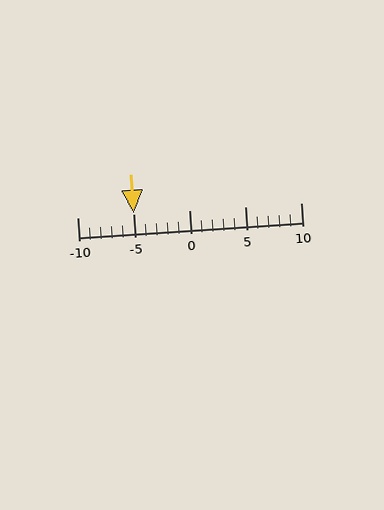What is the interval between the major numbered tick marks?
The major tick marks are spaced 5 units apart.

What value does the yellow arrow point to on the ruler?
The yellow arrow points to approximately -5.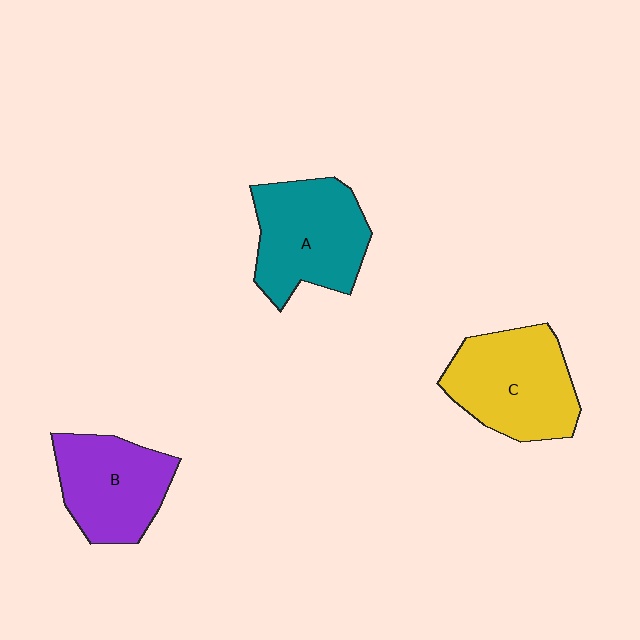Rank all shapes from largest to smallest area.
From largest to smallest: C (yellow), A (teal), B (purple).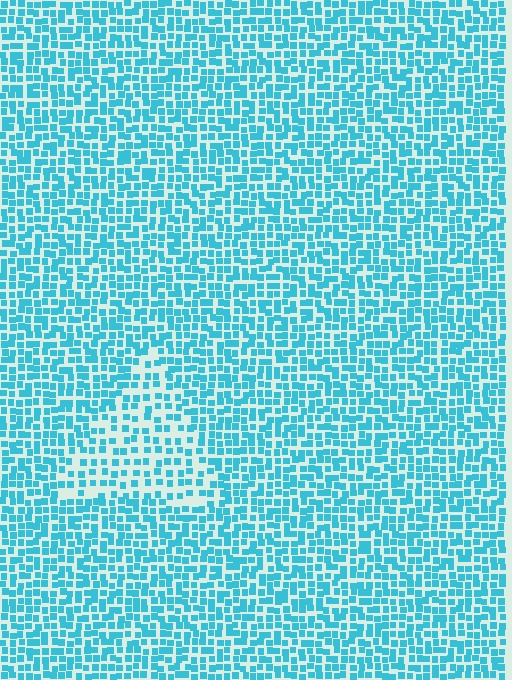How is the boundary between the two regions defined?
The boundary is defined by a change in element density (approximately 1.7x ratio). All elements are the same color, size, and shape.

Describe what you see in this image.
The image contains small cyan elements arranged at two different densities. A triangle-shaped region is visible where the elements are less densely packed than the surrounding area.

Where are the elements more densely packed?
The elements are more densely packed outside the triangle boundary.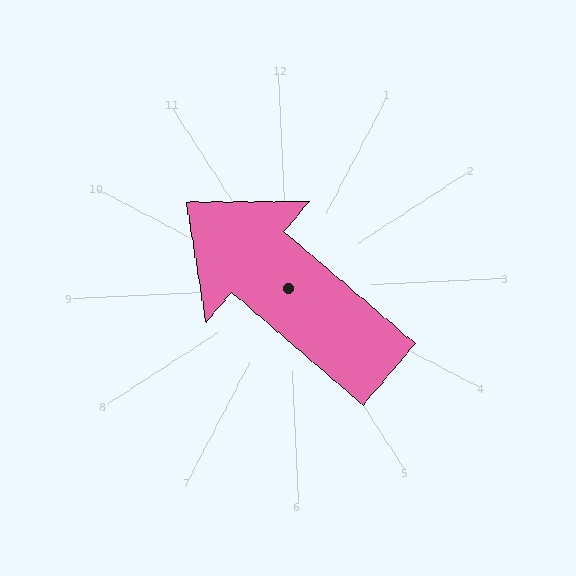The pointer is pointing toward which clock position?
Roughly 10 o'clock.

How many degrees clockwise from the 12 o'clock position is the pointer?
Approximately 313 degrees.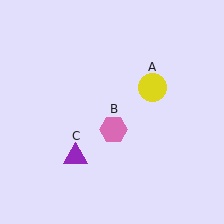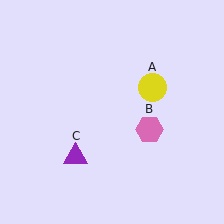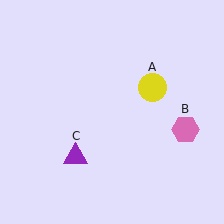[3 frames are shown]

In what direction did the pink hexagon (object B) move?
The pink hexagon (object B) moved right.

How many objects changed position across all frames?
1 object changed position: pink hexagon (object B).